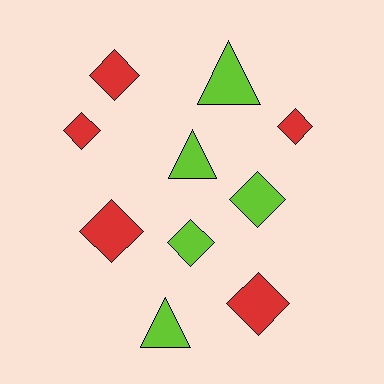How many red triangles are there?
There are no red triangles.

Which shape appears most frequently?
Diamond, with 7 objects.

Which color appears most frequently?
Lime, with 5 objects.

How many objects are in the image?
There are 10 objects.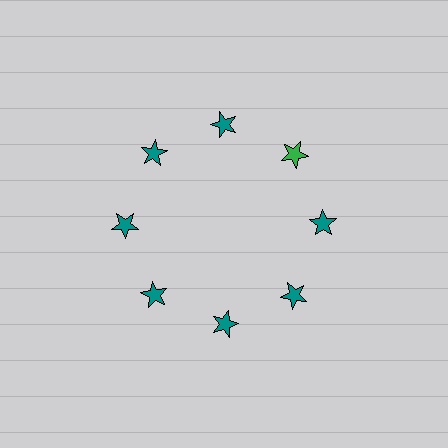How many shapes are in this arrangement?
There are 8 shapes arranged in a ring pattern.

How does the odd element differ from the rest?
It has a different color: green instead of teal.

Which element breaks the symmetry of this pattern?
The green star at roughly the 2 o'clock position breaks the symmetry. All other shapes are teal stars.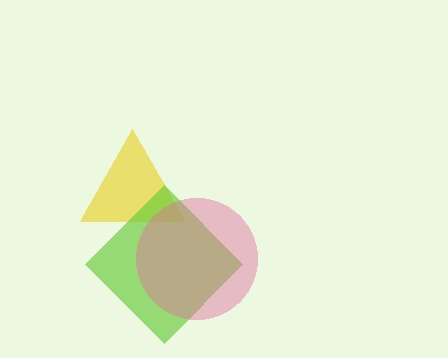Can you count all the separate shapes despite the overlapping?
Yes, there are 3 separate shapes.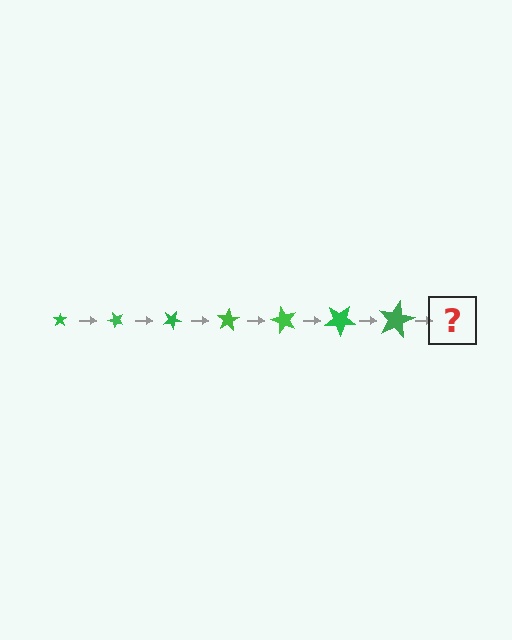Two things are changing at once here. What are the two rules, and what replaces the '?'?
The two rules are that the star grows larger each step and it rotates 50 degrees each step. The '?' should be a star, larger than the previous one and rotated 350 degrees from the start.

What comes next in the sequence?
The next element should be a star, larger than the previous one and rotated 350 degrees from the start.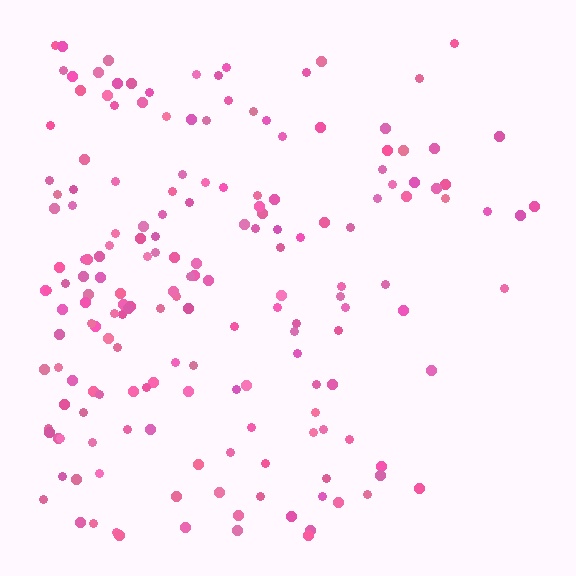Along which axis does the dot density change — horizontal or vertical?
Horizontal.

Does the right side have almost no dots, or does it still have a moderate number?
Still a moderate number, just noticeably fewer than the left.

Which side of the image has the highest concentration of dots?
The left.